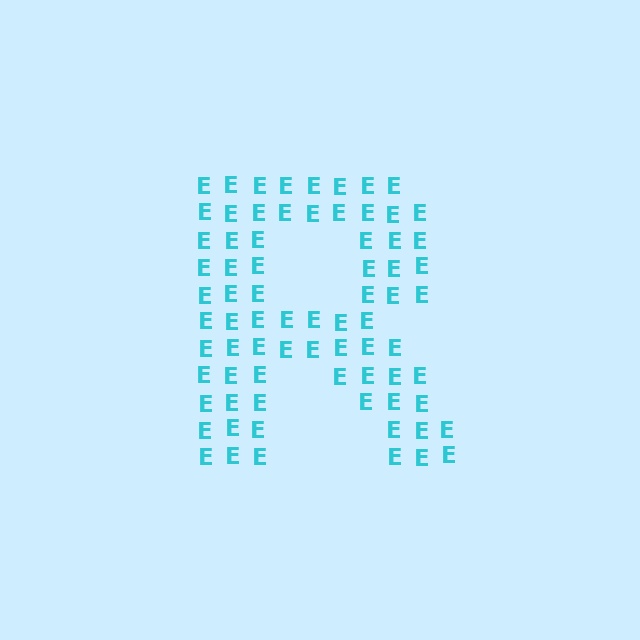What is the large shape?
The large shape is the letter R.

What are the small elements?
The small elements are letter E's.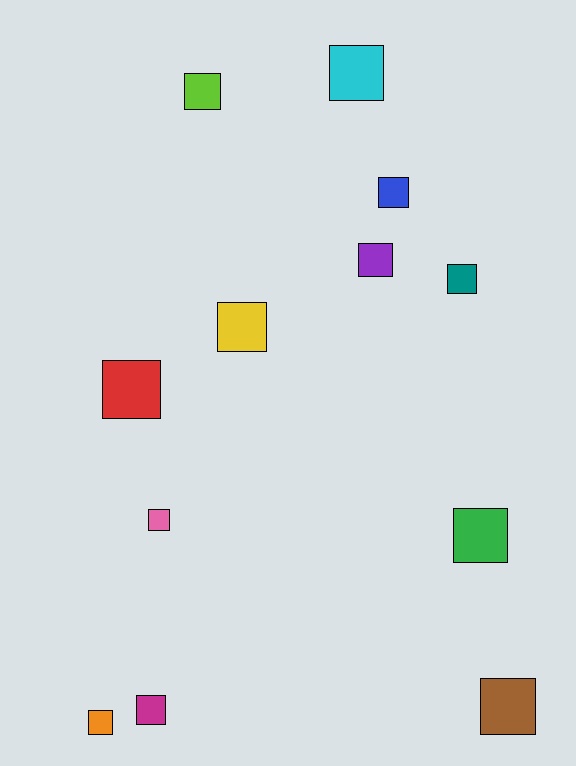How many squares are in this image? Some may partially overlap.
There are 12 squares.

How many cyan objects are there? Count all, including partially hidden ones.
There is 1 cyan object.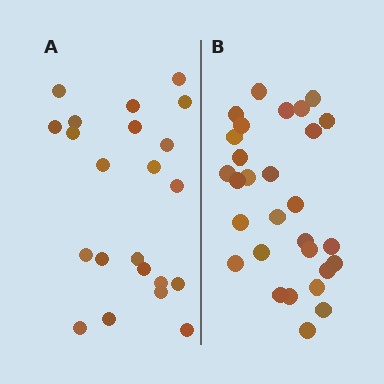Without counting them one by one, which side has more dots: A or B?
Region B (the right region) has more dots.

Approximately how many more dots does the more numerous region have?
Region B has roughly 8 or so more dots than region A.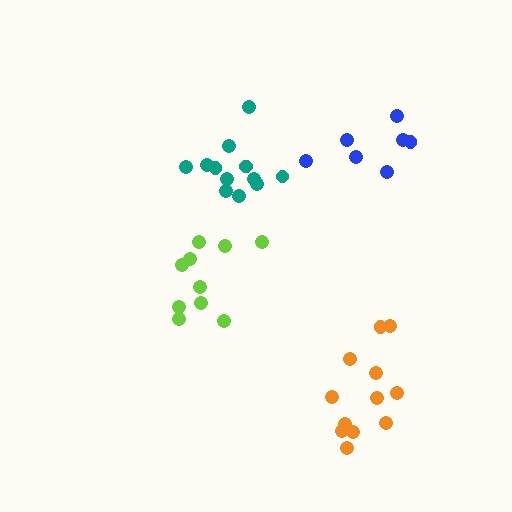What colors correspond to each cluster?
The clusters are colored: teal, orange, blue, lime.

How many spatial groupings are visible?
There are 4 spatial groupings.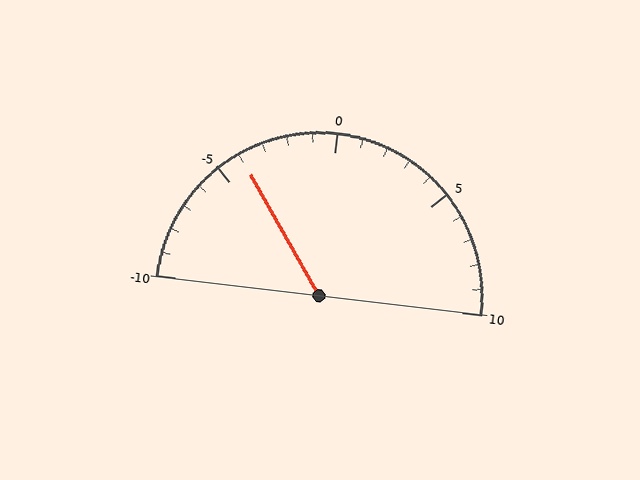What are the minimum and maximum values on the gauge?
The gauge ranges from -10 to 10.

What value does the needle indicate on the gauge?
The needle indicates approximately -4.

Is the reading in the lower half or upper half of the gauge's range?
The reading is in the lower half of the range (-10 to 10).